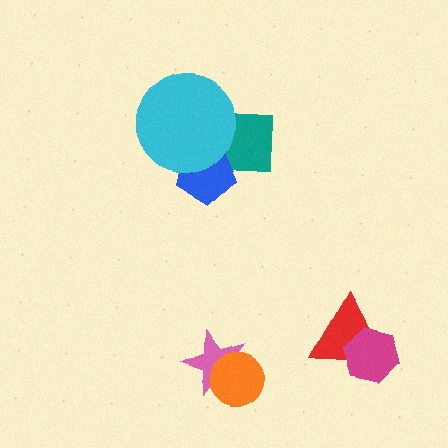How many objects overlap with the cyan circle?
2 objects overlap with the cyan circle.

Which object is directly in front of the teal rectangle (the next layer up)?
The blue pentagon is directly in front of the teal rectangle.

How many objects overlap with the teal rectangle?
2 objects overlap with the teal rectangle.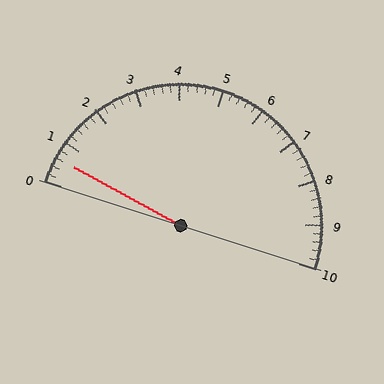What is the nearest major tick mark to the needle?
The nearest major tick mark is 1.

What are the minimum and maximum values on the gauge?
The gauge ranges from 0 to 10.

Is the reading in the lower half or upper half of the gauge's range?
The reading is in the lower half of the range (0 to 10).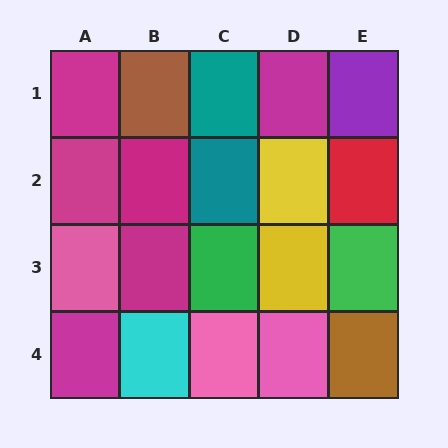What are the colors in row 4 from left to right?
Magenta, cyan, pink, pink, brown.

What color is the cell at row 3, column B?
Magenta.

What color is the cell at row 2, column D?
Yellow.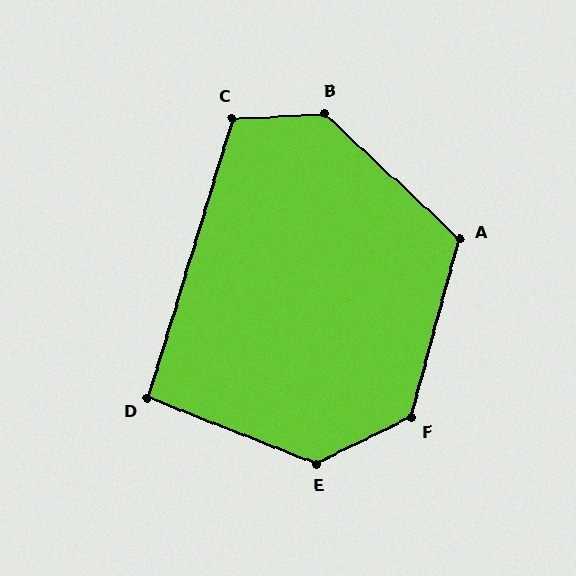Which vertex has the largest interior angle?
B, at approximately 134 degrees.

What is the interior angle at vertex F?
Approximately 132 degrees (obtuse).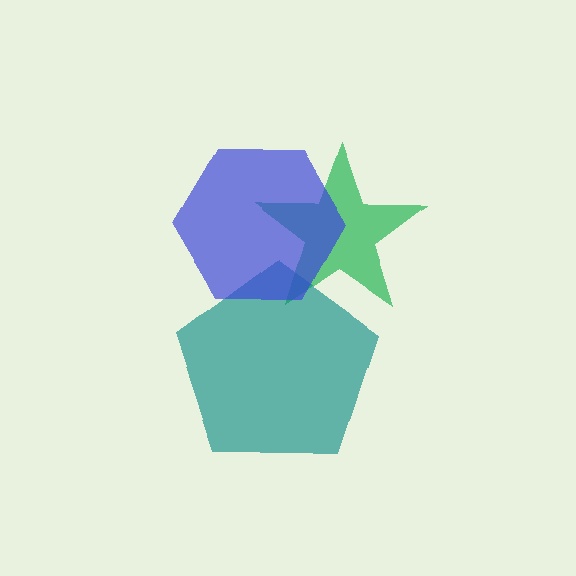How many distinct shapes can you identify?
There are 3 distinct shapes: a green star, a teal pentagon, a blue hexagon.